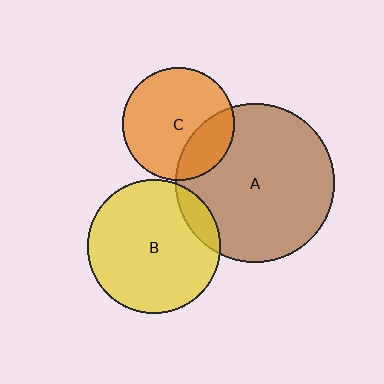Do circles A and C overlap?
Yes.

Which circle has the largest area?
Circle A (brown).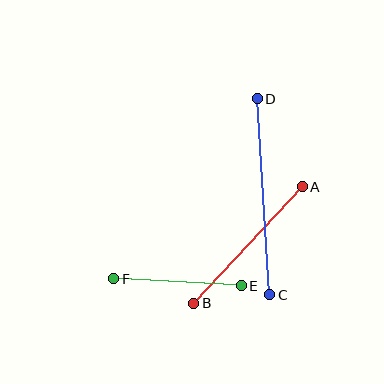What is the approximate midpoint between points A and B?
The midpoint is at approximately (248, 245) pixels.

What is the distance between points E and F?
The distance is approximately 128 pixels.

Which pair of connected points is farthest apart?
Points C and D are farthest apart.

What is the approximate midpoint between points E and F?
The midpoint is at approximately (177, 282) pixels.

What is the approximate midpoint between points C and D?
The midpoint is at approximately (264, 197) pixels.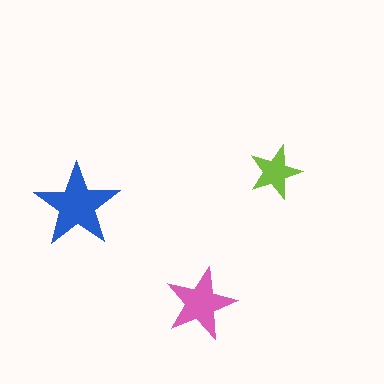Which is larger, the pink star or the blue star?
The blue one.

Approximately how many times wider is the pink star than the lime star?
About 1.5 times wider.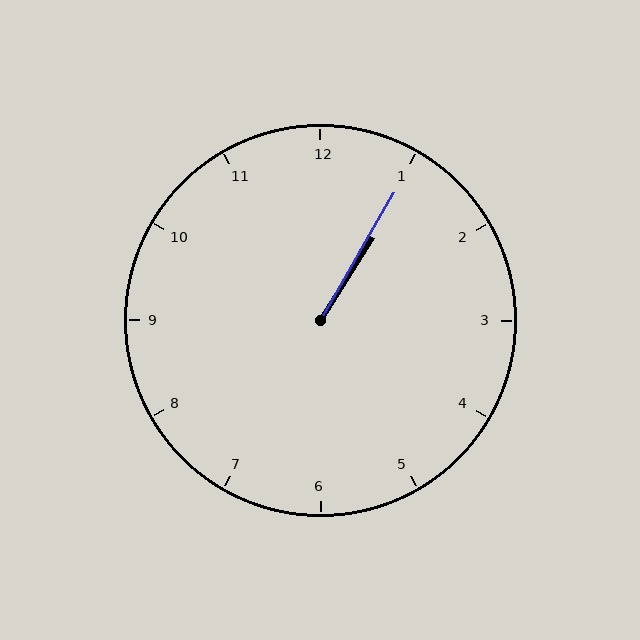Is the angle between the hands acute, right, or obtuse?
It is acute.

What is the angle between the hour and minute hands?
Approximately 2 degrees.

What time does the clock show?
1:05.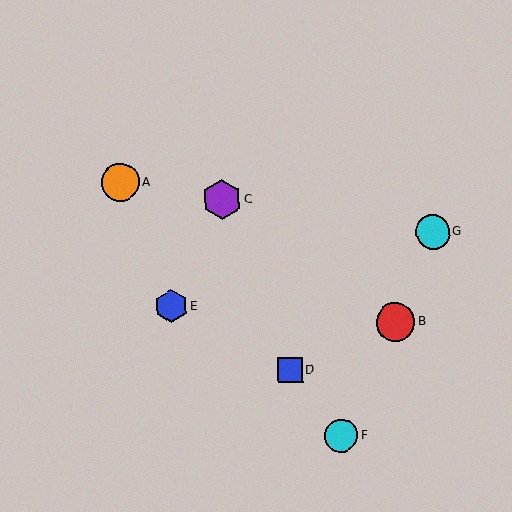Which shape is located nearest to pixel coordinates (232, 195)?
The purple hexagon (labeled C) at (222, 200) is nearest to that location.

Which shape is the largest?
The purple hexagon (labeled C) is the largest.